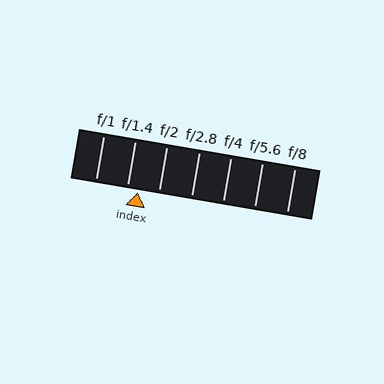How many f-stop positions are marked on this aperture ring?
There are 7 f-stop positions marked.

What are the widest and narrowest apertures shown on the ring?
The widest aperture shown is f/1 and the narrowest is f/8.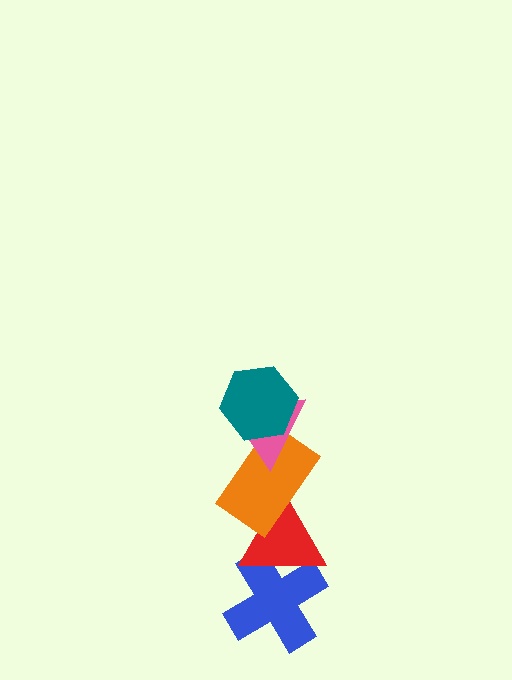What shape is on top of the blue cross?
The red triangle is on top of the blue cross.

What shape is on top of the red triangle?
The orange rectangle is on top of the red triangle.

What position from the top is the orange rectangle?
The orange rectangle is 3rd from the top.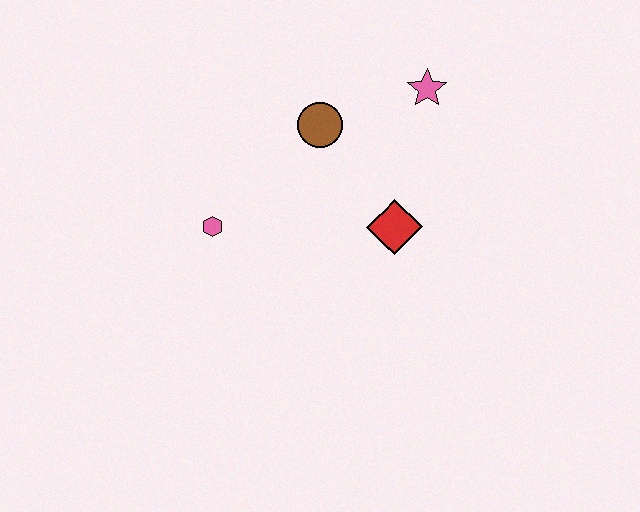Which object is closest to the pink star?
The brown circle is closest to the pink star.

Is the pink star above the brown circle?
Yes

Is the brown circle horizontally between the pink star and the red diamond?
No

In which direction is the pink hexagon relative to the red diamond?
The pink hexagon is to the left of the red diamond.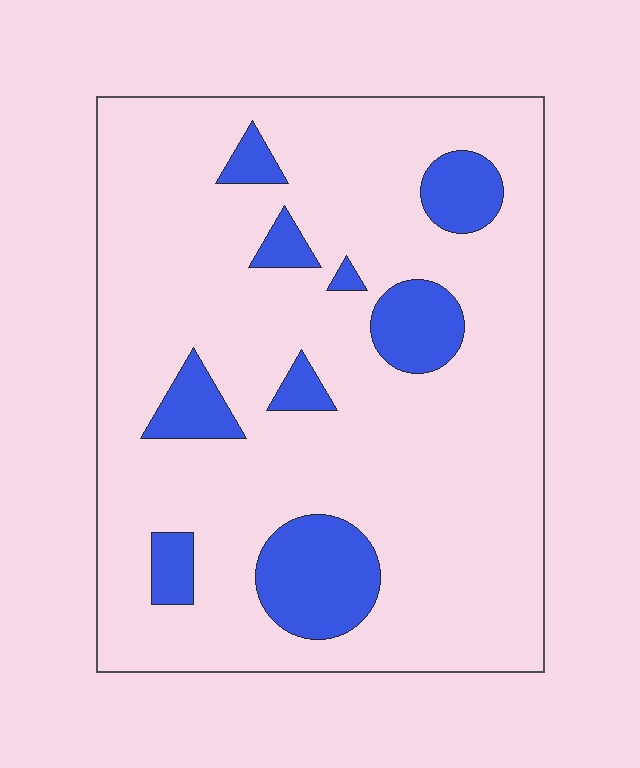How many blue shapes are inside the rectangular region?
9.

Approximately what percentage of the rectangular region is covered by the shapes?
Approximately 15%.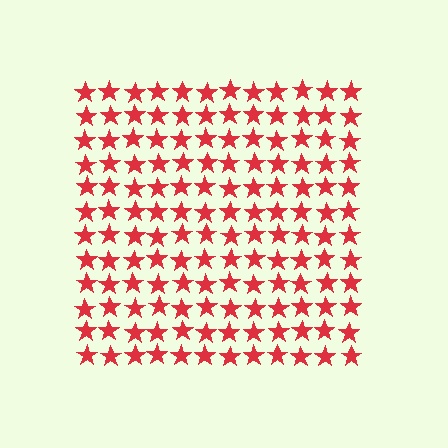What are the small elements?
The small elements are stars.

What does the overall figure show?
The overall figure shows a square.